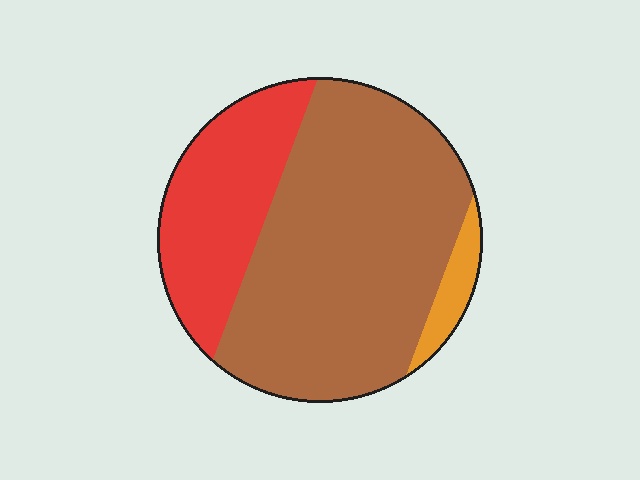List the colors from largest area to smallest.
From largest to smallest: brown, red, orange.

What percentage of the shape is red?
Red covers 28% of the shape.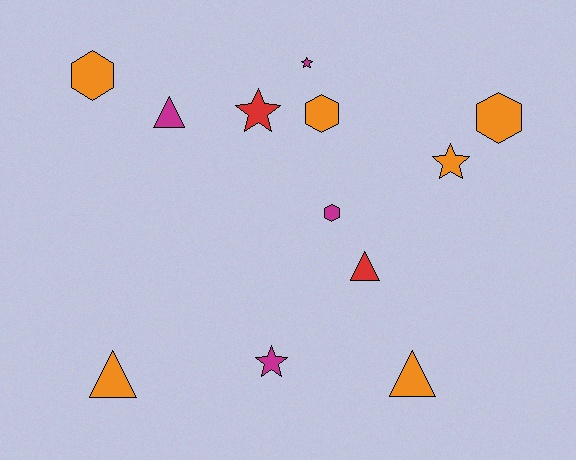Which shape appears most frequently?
Star, with 4 objects.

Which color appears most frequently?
Orange, with 6 objects.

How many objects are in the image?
There are 12 objects.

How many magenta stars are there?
There are 2 magenta stars.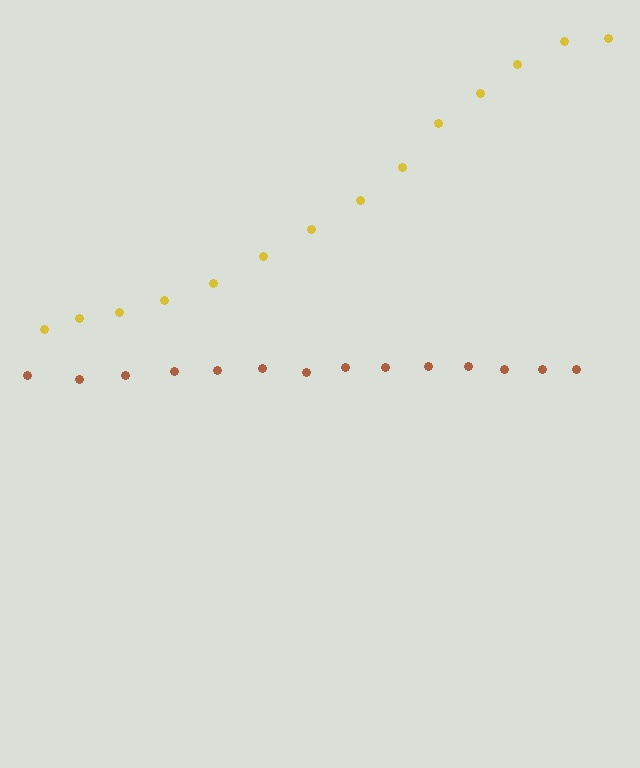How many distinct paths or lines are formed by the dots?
There are 2 distinct paths.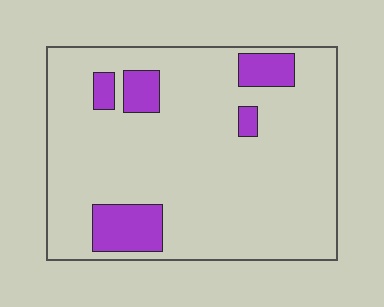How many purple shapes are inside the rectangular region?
5.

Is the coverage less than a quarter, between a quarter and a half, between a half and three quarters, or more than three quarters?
Less than a quarter.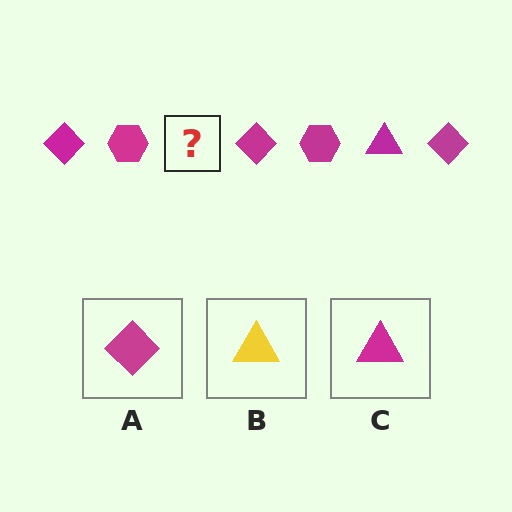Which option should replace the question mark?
Option C.